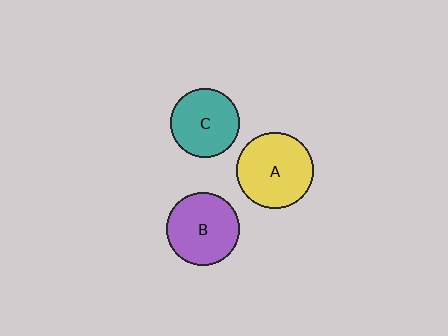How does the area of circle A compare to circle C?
Approximately 1.2 times.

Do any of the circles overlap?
No, none of the circles overlap.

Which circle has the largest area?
Circle A (yellow).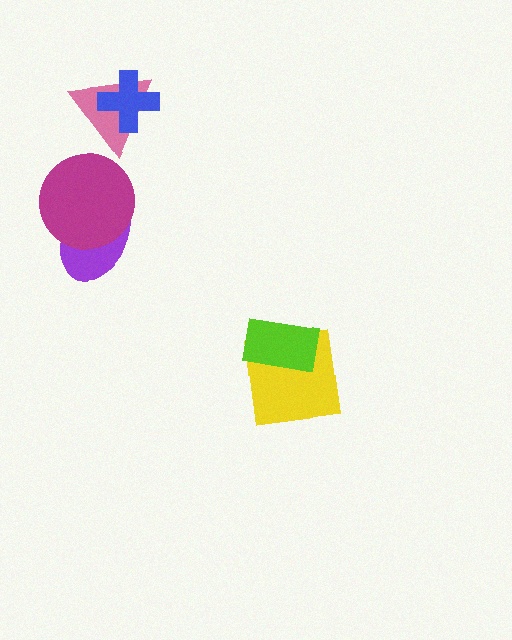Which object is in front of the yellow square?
The lime rectangle is in front of the yellow square.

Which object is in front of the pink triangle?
The blue cross is in front of the pink triangle.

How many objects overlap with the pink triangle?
1 object overlaps with the pink triangle.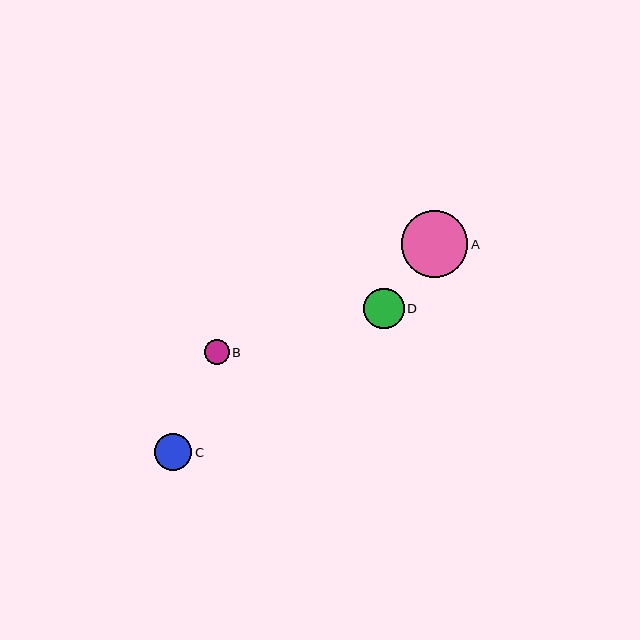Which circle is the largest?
Circle A is the largest with a size of approximately 67 pixels.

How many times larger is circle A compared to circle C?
Circle A is approximately 1.8 times the size of circle C.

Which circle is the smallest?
Circle B is the smallest with a size of approximately 25 pixels.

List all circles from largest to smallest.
From largest to smallest: A, D, C, B.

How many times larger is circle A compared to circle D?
Circle A is approximately 1.7 times the size of circle D.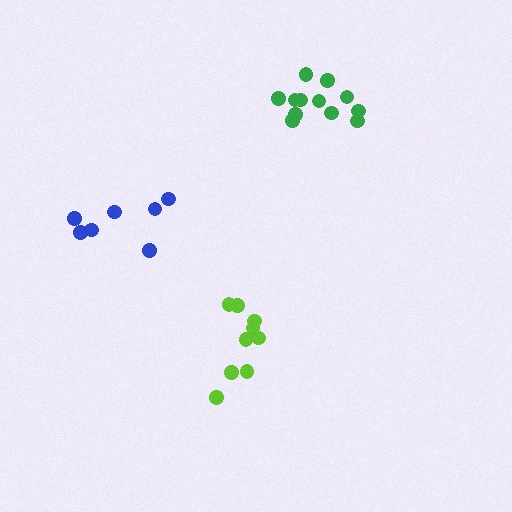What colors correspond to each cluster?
The clusters are colored: lime, blue, green.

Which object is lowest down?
The lime cluster is bottommost.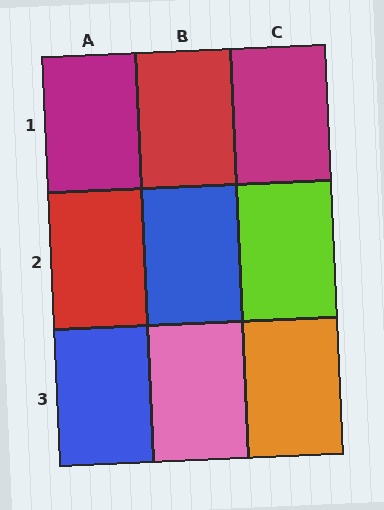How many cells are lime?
1 cell is lime.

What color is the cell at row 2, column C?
Lime.